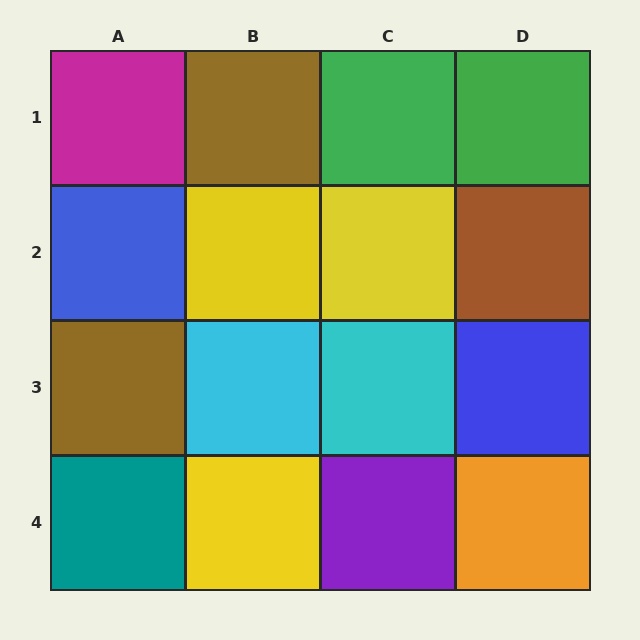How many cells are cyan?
2 cells are cyan.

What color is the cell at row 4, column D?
Orange.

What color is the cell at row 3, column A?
Brown.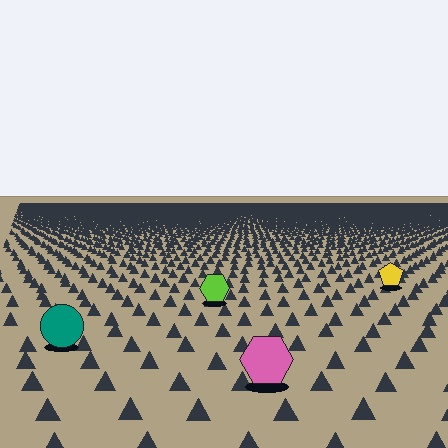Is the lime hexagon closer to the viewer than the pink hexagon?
No. The pink hexagon is closer — you can tell from the texture gradient: the ground texture is coarser near it.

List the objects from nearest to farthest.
From nearest to farthest: the pink hexagon, the teal circle, the lime hexagon, the yellow pentagon.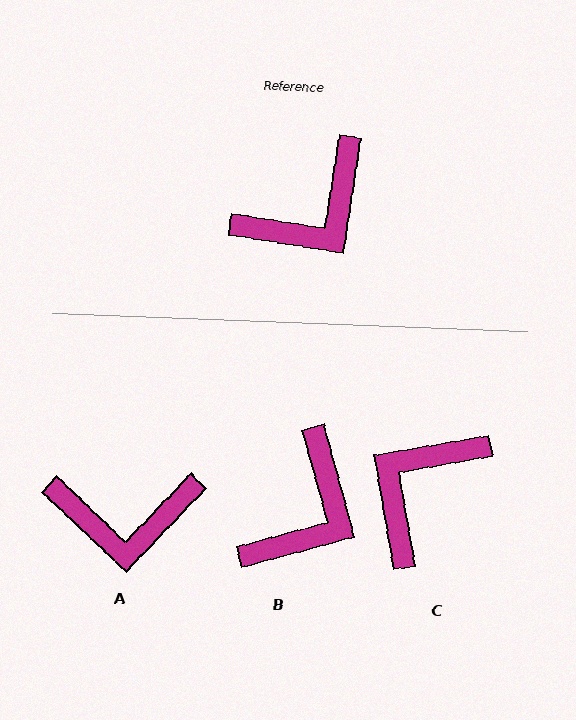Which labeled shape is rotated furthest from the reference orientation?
C, about 161 degrees away.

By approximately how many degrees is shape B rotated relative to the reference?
Approximately 24 degrees counter-clockwise.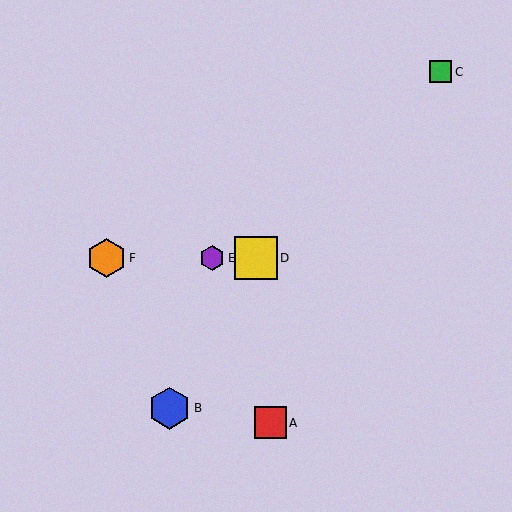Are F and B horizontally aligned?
No, F is at y≈258 and B is at y≈408.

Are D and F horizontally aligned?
Yes, both are at y≈258.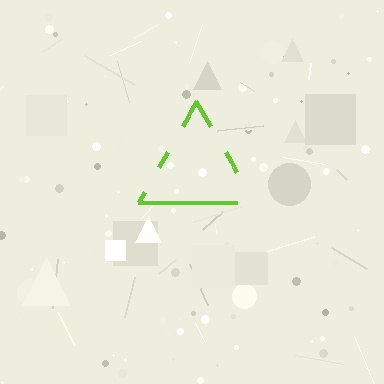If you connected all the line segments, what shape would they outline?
They would outline a triangle.